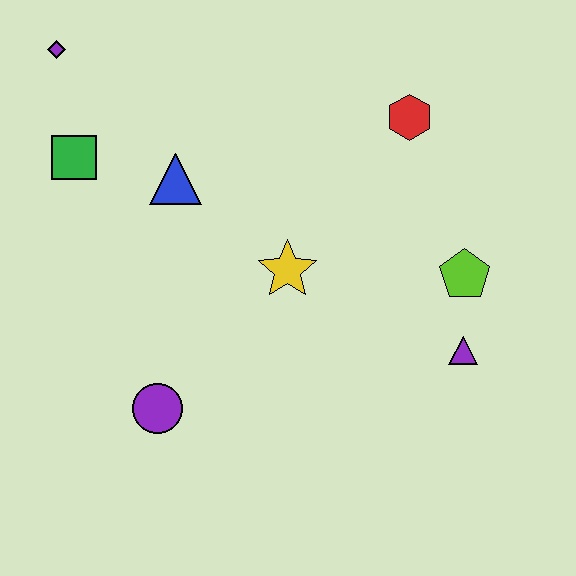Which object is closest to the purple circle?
The yellow star is closest to the purple circle.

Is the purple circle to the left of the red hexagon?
Yes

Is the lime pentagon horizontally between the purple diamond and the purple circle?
No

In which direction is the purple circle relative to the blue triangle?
The purple circle is below the blue triangle.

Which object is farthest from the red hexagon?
The purple circle is farthest from the red hexagon.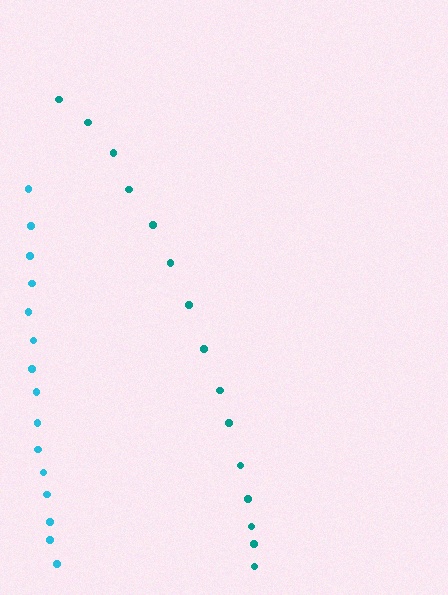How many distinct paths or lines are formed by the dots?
There are 2 distinct paths.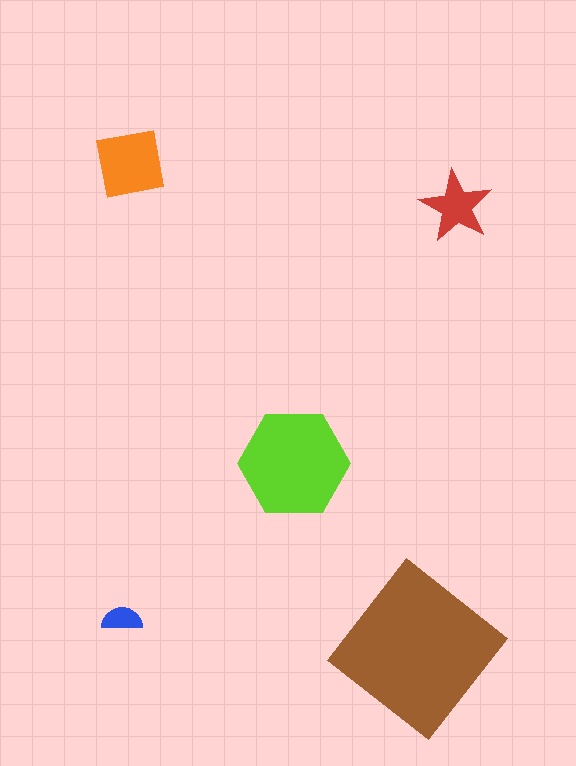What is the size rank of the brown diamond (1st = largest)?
1st.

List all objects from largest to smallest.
The brown diamond, the lime hexagon, the orange square, the red star, the blue semicircle.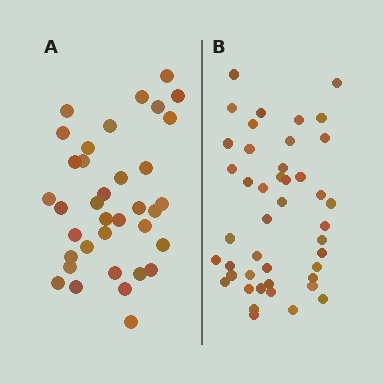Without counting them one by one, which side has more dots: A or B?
Region B (the right region) has more dots.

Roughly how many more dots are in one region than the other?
Region B has roughly 8 or so more dots than region A.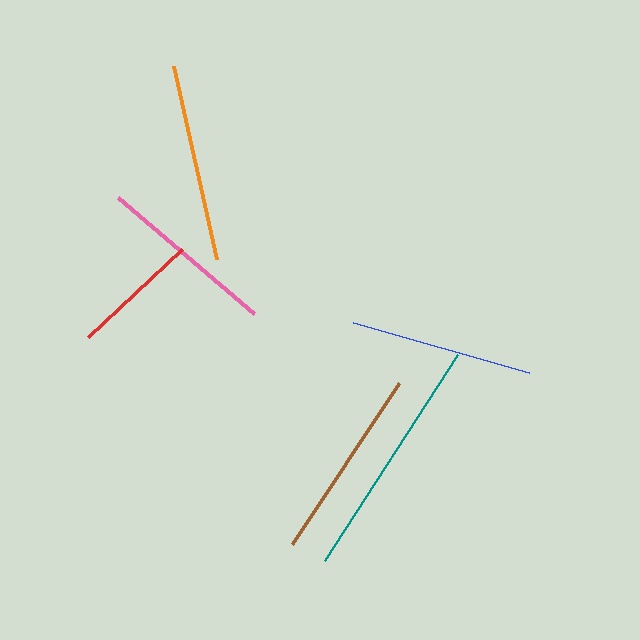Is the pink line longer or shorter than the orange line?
The orange line is longer than the pink line.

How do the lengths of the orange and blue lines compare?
The orange and blue lines are approximately the same length.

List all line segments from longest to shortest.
From longest to shortest: teal, orange, brown, blue, pink, red.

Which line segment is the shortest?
The red line is the shortest at approximately 129 pixels.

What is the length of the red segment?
The red segment is approximately 129 pixels long.